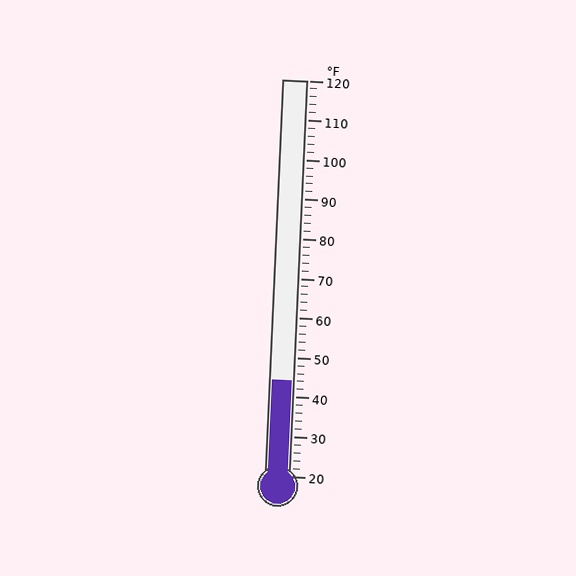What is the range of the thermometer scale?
The thermometer scale ranges from 20°F to 120°F.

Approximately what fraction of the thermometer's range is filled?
The thermometer is filled to approximately 25% of its range.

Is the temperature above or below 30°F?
The temperature is above 30°F.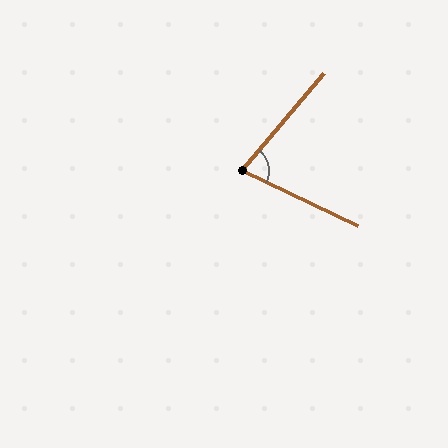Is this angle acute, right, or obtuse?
It is acute.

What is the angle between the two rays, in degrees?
Approximately 75 degrees.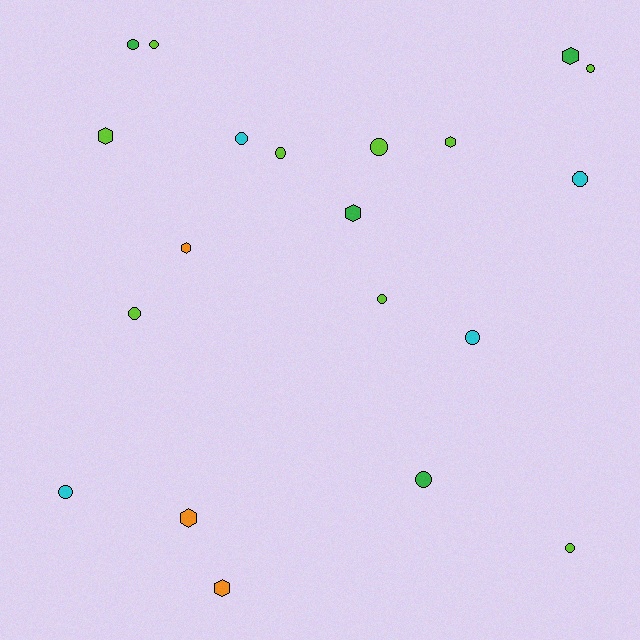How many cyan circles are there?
There are 4 cyan circles.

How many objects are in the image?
There are 20 objects.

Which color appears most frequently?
Lime, with 9 objects.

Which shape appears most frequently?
Circle, with 13 objects.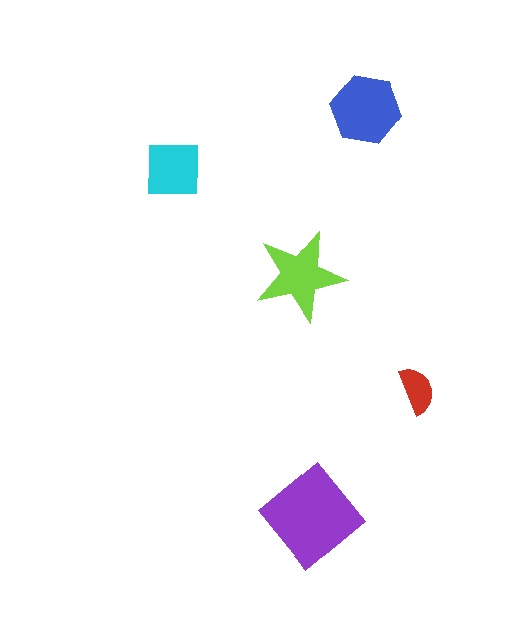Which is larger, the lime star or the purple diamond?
The purple diamond.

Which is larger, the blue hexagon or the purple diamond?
The purple diamond.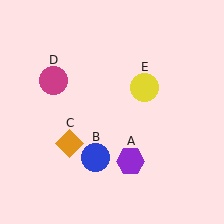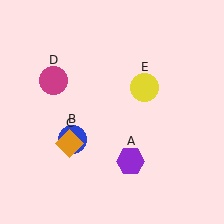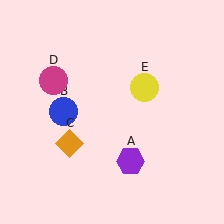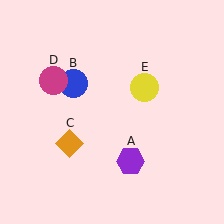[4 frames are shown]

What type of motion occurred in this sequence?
The blue circle (object B) rotated clockwise around the center of the scene.